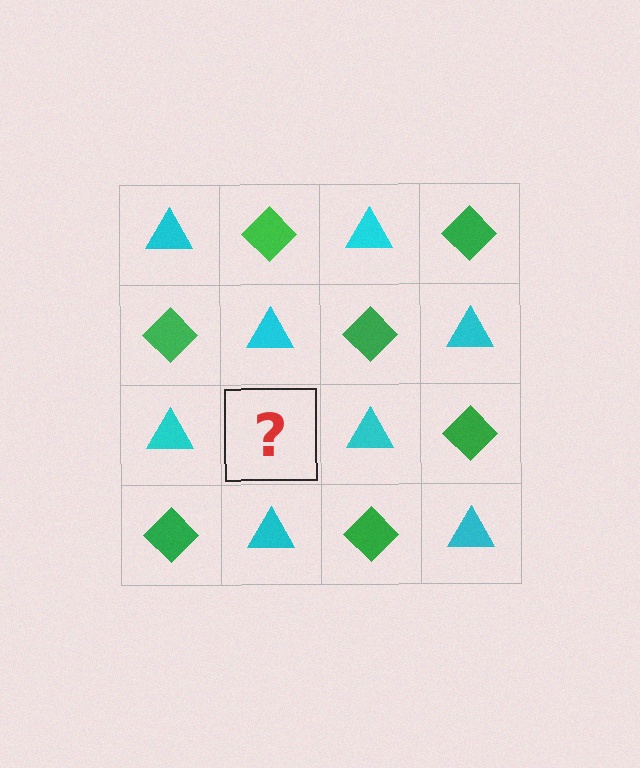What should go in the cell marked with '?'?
The missing cell should contain a green diamond.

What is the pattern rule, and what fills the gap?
The rule is that it alternates cyan triangle and green diamond in a checkerboard pattern. The gap should be filled with a green diamond.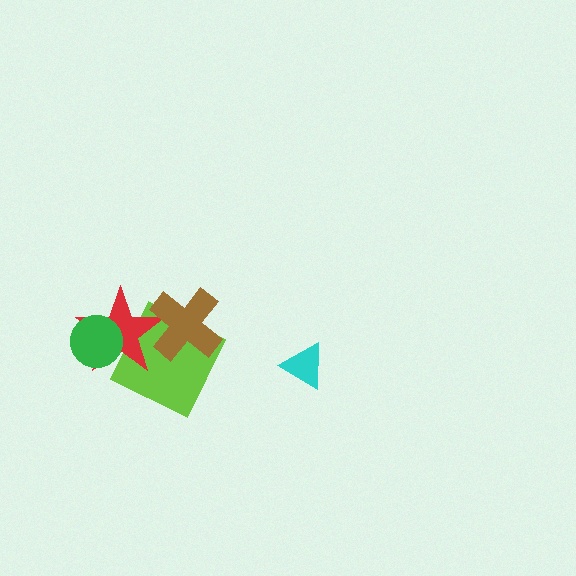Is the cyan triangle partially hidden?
No, no other shape covers it.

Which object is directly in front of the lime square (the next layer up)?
The red star is directly in front of the lime square.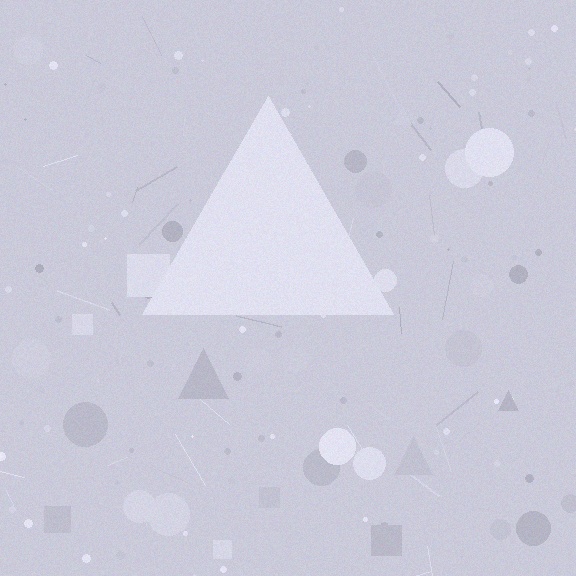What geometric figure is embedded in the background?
A triangle is embedded in the background.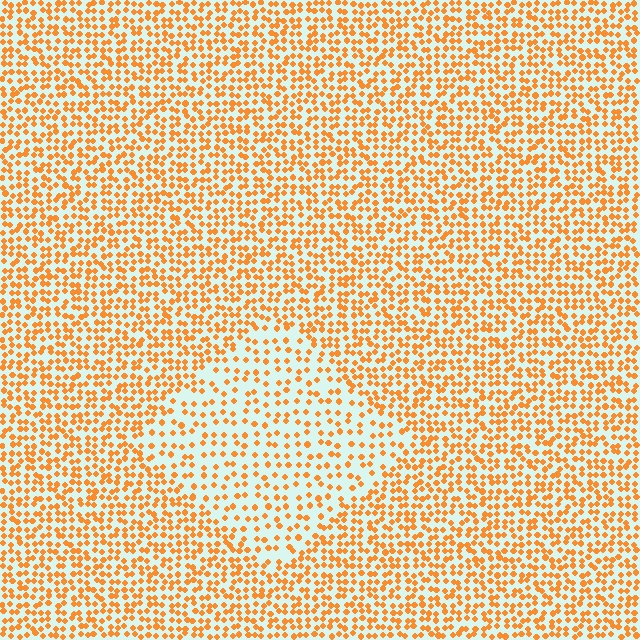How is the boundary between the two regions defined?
The boundary is defined by a change in element density (approximately 1.9x ratio). All elements are the same color, size, and shape.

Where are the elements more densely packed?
The elements are more densely packed outside the diamond boundary.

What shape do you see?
I see a diamond.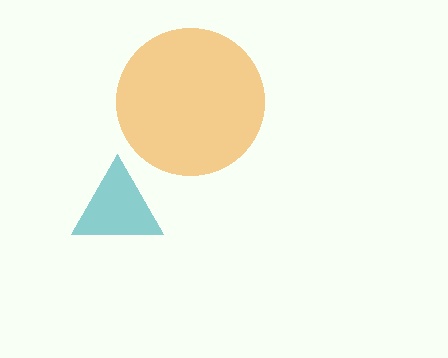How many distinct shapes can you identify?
There are 2 distinct shapes: an orange circle, a teal triangle.